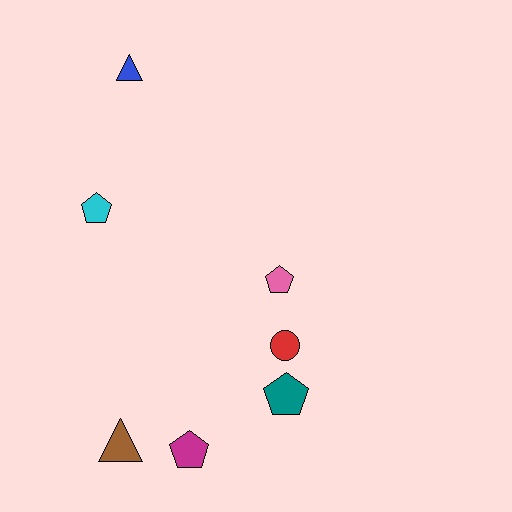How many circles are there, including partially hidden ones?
There is 1 circle.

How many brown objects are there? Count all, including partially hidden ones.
There is 1 brown object.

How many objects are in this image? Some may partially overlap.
There are 7 objects.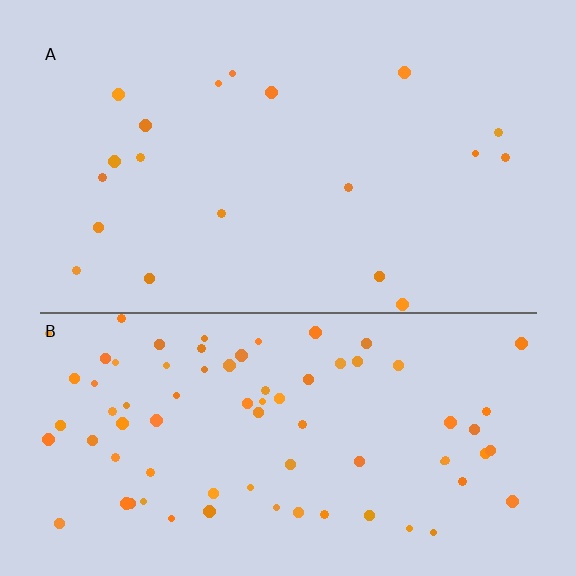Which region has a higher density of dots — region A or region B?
B (the bottom).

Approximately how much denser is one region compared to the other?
Approximately 4.0× — region B over region A.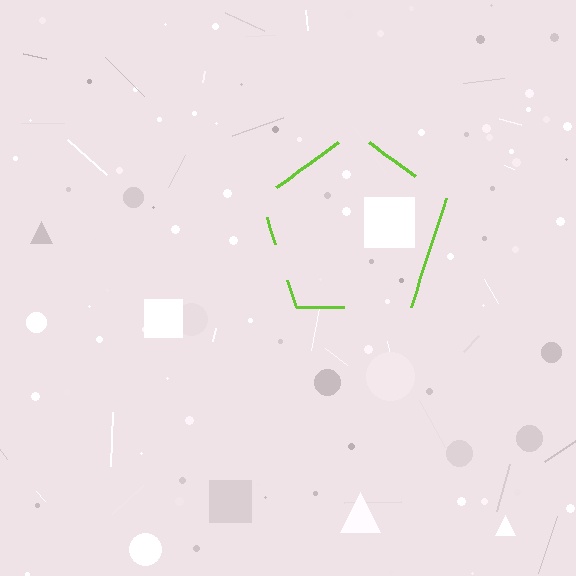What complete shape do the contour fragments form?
The contour fragments form a pentagon.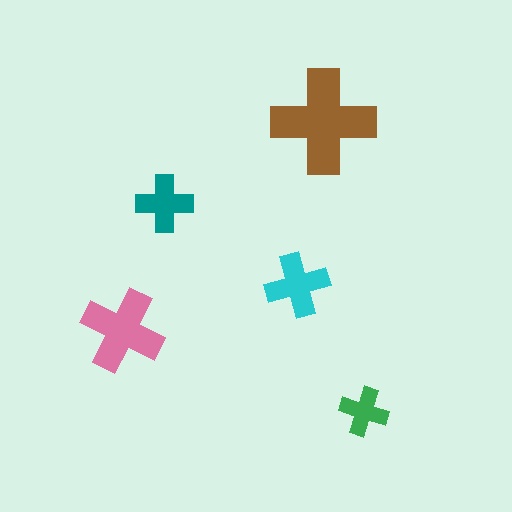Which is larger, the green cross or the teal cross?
The teal one.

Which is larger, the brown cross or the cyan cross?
The brown one.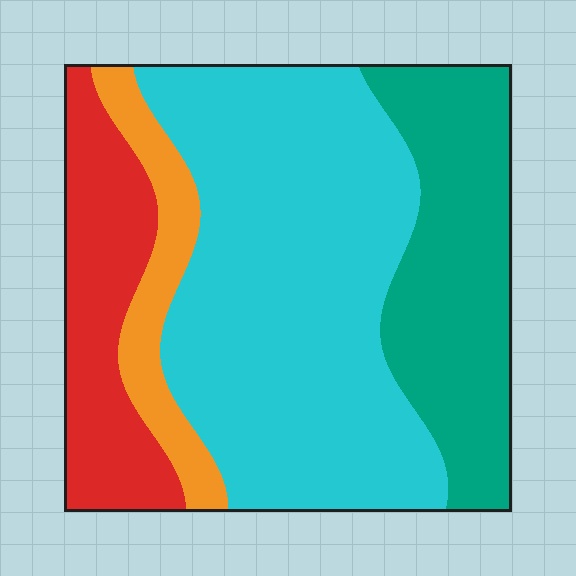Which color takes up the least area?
Orange, at roughly 10%.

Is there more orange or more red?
Red.